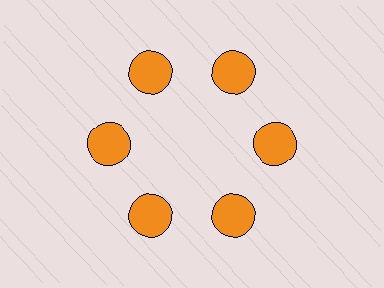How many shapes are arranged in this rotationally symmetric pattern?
There are 6 shapes, arranged in 6 groups of 1.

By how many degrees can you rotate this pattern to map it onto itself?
The pattern maps onto itself every 60 degrees of rotation.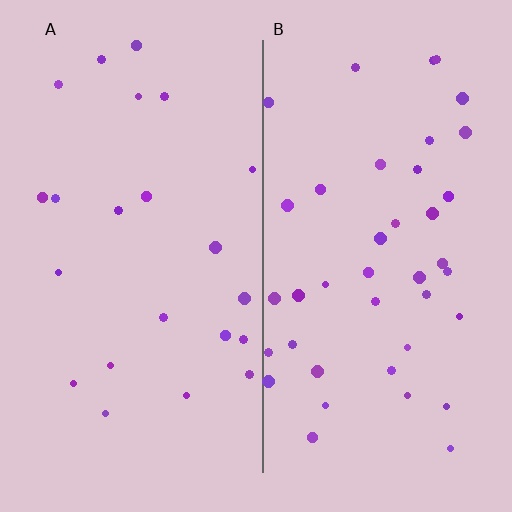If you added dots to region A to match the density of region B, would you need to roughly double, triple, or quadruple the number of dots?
Approximately double.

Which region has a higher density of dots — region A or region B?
B (the right).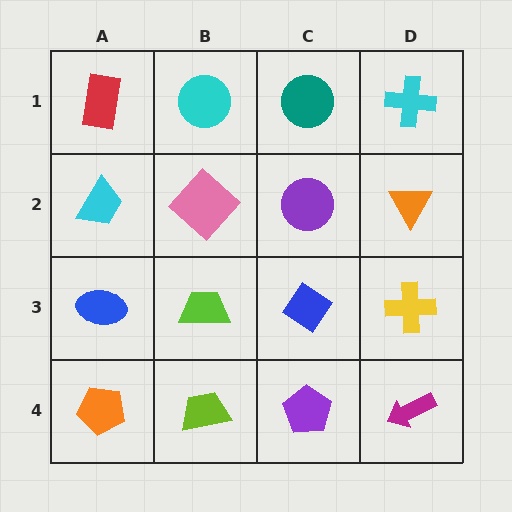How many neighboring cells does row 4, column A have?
2.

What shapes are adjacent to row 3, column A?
A cyan trapezoid (row 2, column A), an orange pentagon (row 4, column A), a lime trapezoid (row 3, column B).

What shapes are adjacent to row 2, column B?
A cyan circle (row 1, column B), a lime trapezoid (row 3, column B), a cyan trapezoid (row 2, column A), a purple circle (row 2, column C).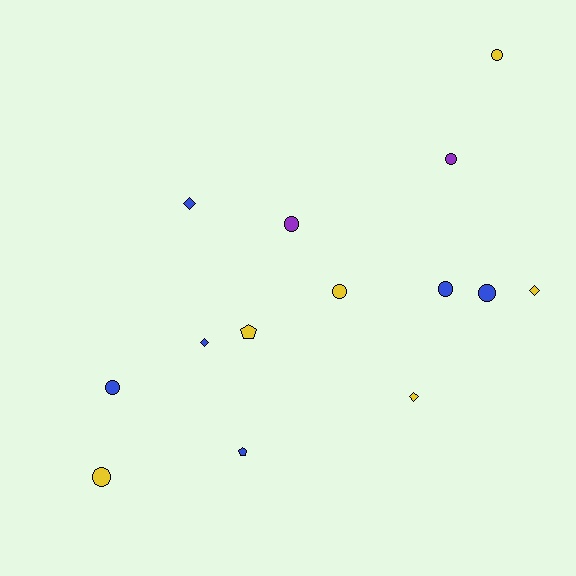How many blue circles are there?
There are 3 blue circles.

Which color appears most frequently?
Yellow, with 6 objects.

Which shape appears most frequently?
Circle, with 8 objects.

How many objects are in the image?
There are 14 objects.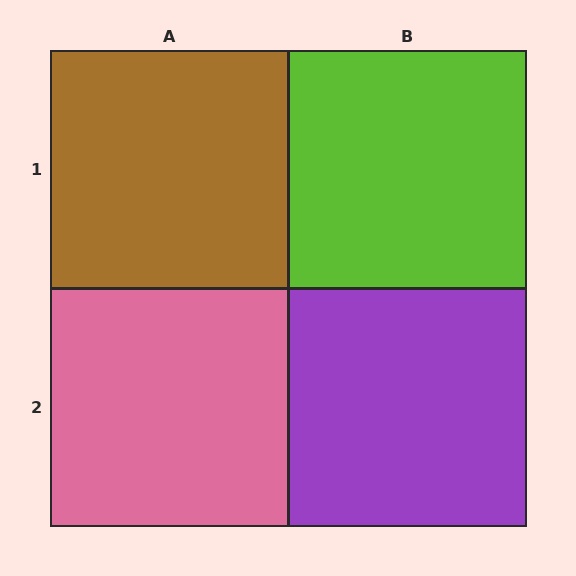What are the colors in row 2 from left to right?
Pink, purple.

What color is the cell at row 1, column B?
Lime.